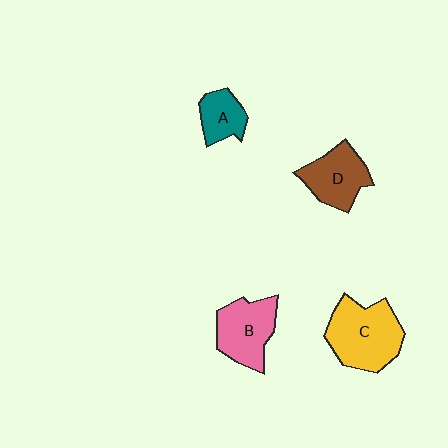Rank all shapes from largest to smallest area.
From largest to smallest: C (yellow), B (pink), D (brown), A (teal).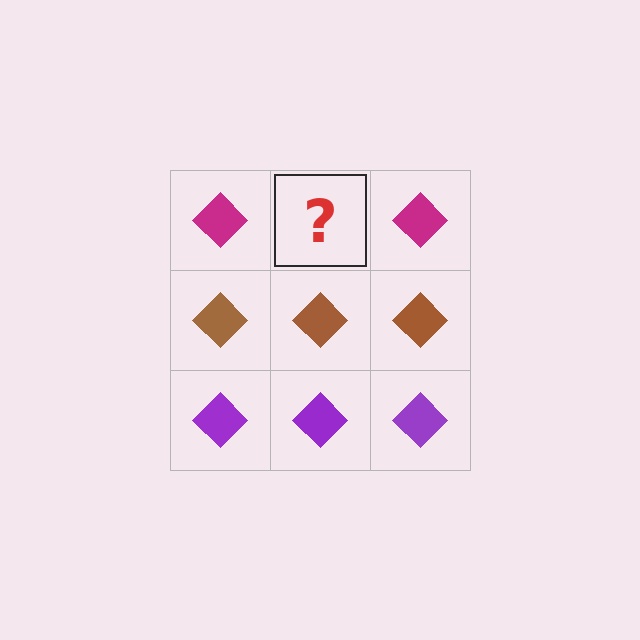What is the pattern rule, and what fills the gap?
The rule is that each row has a consistent color. The gap should be filled with a magenta diamond.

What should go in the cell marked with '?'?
The missing cell should contain a magenta diamond.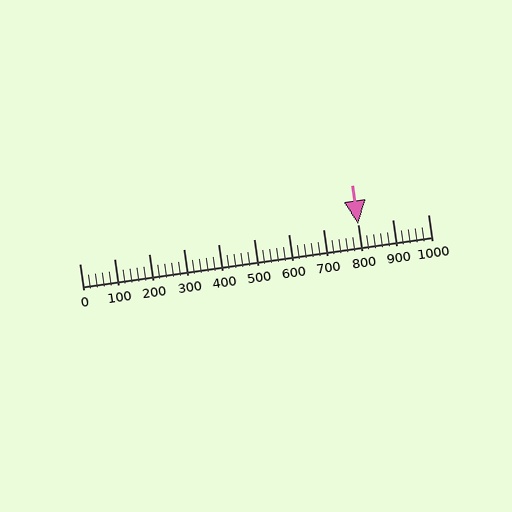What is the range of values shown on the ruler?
The ruler shows values from 0 to 1000.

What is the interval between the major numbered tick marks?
The major tick marks are spaced 100 units apart.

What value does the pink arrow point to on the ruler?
The pink arrow points to approximately 801.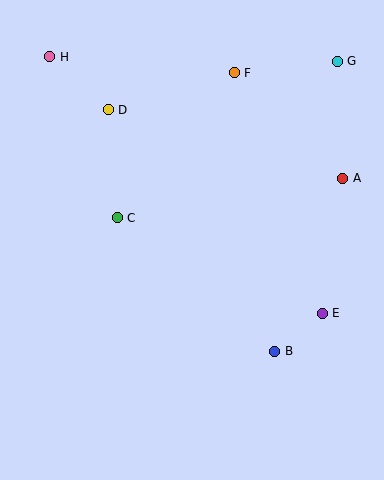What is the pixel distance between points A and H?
The distance between A and H is 317 pixels.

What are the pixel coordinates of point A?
Point A is at (343, 178).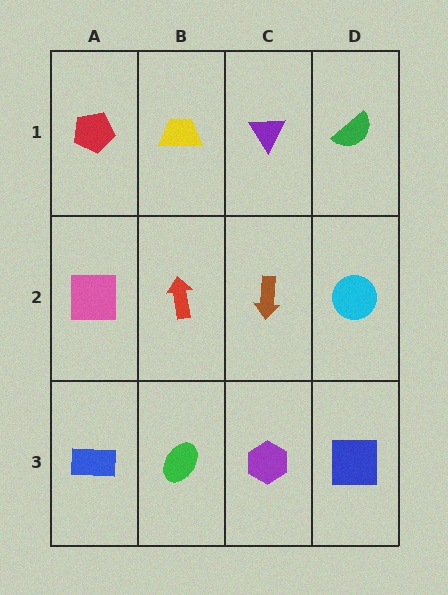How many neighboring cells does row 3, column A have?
2.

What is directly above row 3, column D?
A cyan circle.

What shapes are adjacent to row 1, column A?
A pink square (row 2, column A), a yellow trapezoid (row 1, column B).